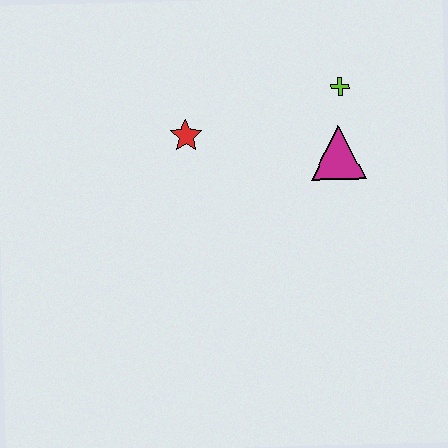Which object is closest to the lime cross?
The magenta triangle is closest to the lime cross.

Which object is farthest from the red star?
The lime cross is farthest from the red star.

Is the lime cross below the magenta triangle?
No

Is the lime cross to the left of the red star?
No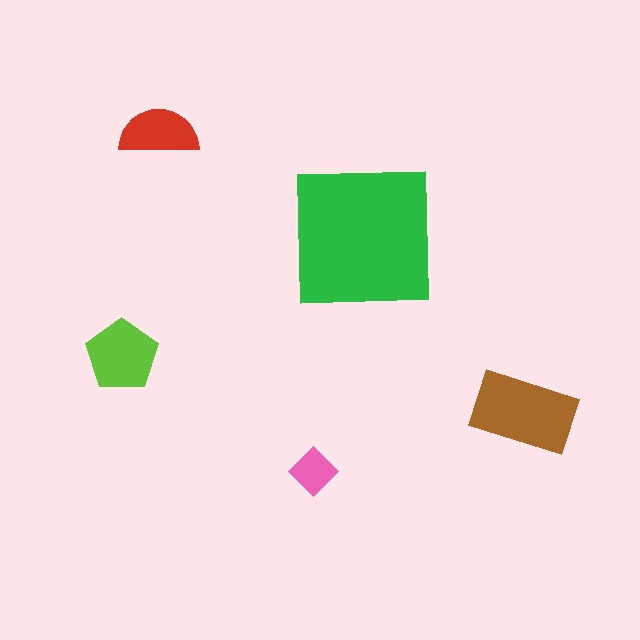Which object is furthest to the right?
The brown rectangle is rightmost.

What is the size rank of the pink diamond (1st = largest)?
5th.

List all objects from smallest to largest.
The pink diamond, the red semicircle, the lime pentagon, the brown rectangle, the green square.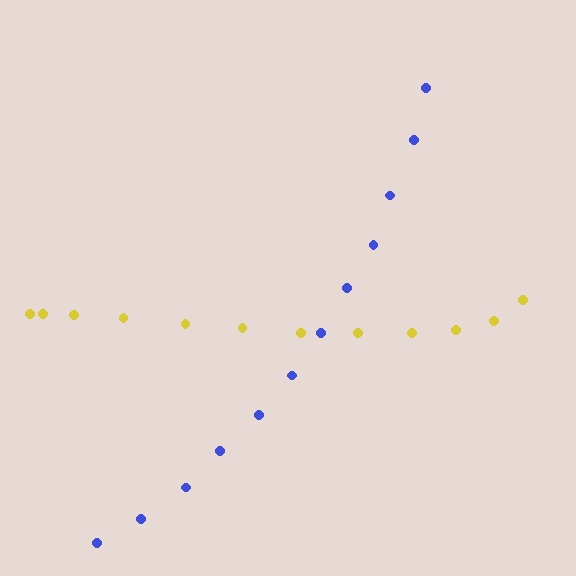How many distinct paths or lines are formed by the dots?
There are 2 distinct paths.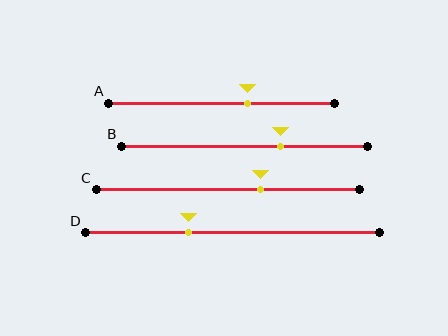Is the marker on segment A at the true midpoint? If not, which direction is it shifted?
No, the marker on segment A is shifted to the right by about 12% of the segment length.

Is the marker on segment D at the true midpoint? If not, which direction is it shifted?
No, the marker on segment D is shifted to the left by about 15% of the segment length.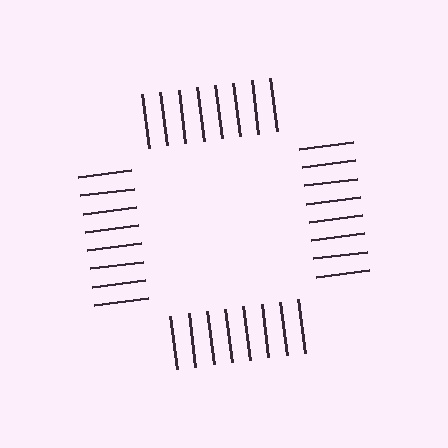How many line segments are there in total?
32 — 8 along each of the 4 edges.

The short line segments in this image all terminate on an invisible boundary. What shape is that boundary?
An illusory square — the line segments terminate on its edges but no continuous stroke is drawn.